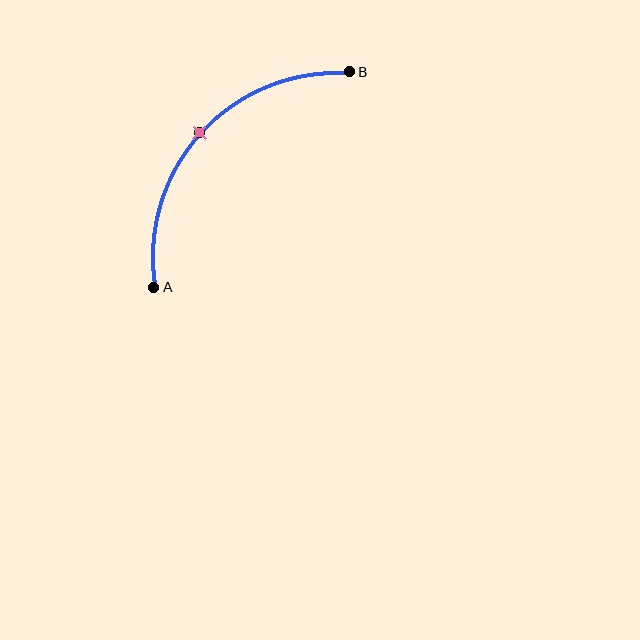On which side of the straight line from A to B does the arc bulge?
The arc bulges above and to the left of the straight line connecting A and B.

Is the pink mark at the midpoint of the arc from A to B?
Yes. The pink mark lies on the arc at equal arc-length from both A and B — it is the arc midpoint.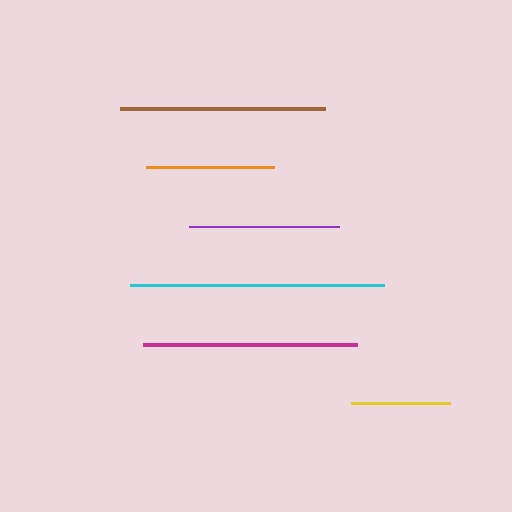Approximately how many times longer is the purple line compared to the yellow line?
The purple line is approximately 1.5 times the length of the yellow line.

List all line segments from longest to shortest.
From longest to shortest: cyan, magenta, brown, purple, orange, yellow.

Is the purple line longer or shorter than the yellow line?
The purple line is longer than the yellow line.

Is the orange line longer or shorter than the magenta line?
The magenta line is longer than the orange line.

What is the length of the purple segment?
The purple segment is approximately 150 pixels long.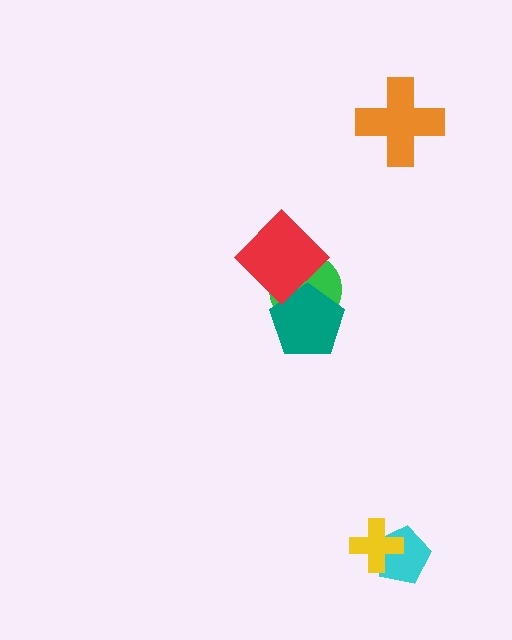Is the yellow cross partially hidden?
No, no other shape covers it.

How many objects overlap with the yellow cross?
1 object overlaps with the yellow cross.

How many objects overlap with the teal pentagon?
2 objects overlap with the teal pentagon.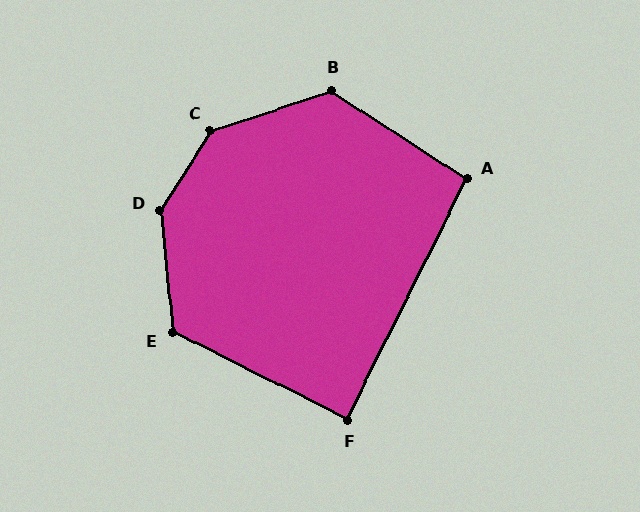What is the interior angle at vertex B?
Approximately 128 degrees (obtuse).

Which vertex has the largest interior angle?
D, at approximately 142 degrees.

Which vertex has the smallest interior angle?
F, at approximately 90 degrees.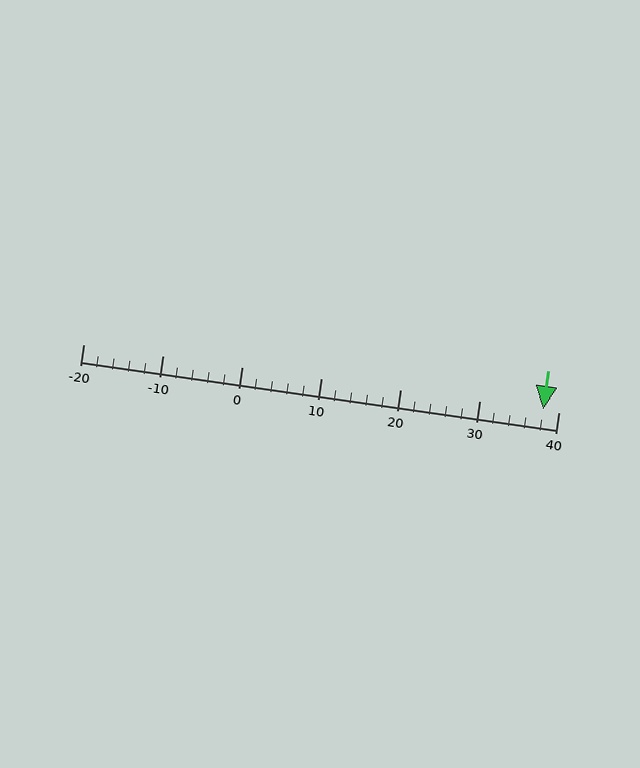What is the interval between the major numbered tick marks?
The major tick marks are spaced 10 units apart.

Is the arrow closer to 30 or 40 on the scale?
The arrow is closer to 40.